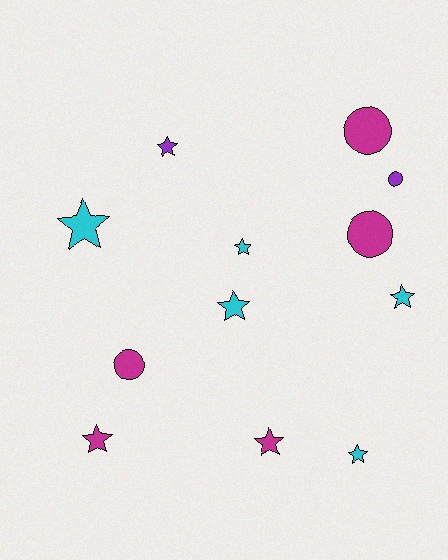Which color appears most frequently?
Cyan, with 5 objects.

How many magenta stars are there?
There are 2 magenta stars.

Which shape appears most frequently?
Star, with 8 objects.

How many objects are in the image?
There are 12 objects.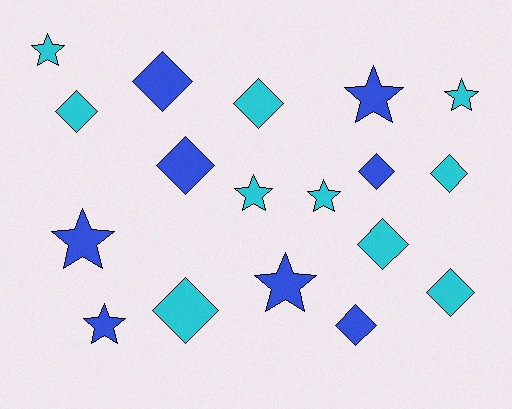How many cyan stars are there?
There are 4 cyan stars.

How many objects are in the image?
There are 18 objects.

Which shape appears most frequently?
Diamond, with 10 objects.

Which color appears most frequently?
Cyan, with 10 objects.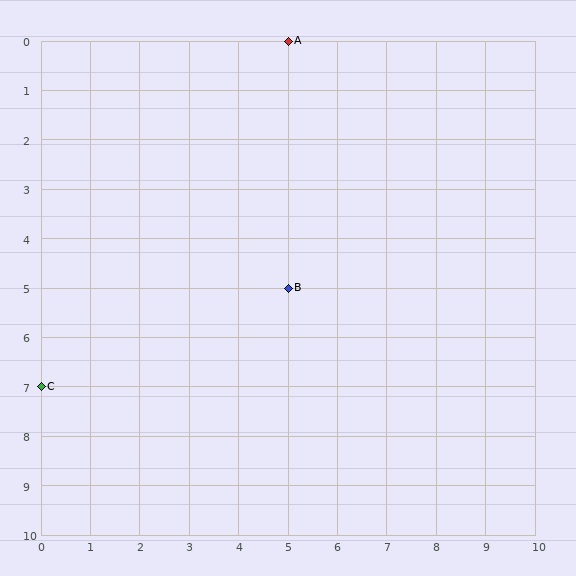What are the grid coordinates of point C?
Point C is at grid coordinates (0, 7).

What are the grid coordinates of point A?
Point A is at grid coordinates (5, 0).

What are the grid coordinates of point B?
Point B is at grid coordinates (5, 5).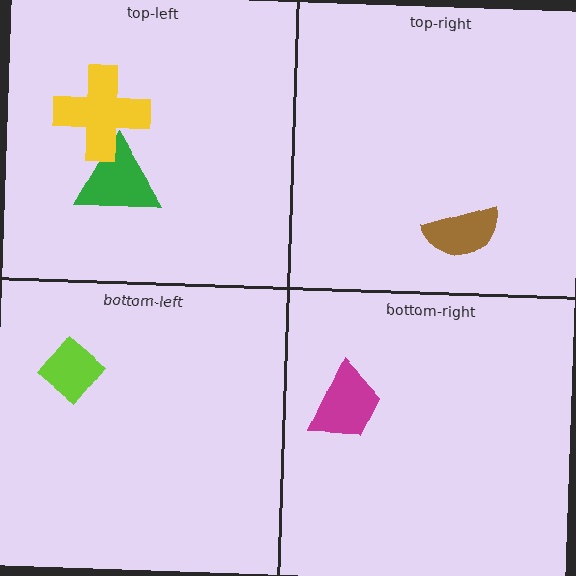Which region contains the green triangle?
The top-left region.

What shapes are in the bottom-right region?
The magenta trapezoid.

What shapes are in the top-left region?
The green triangle, the yellow cross.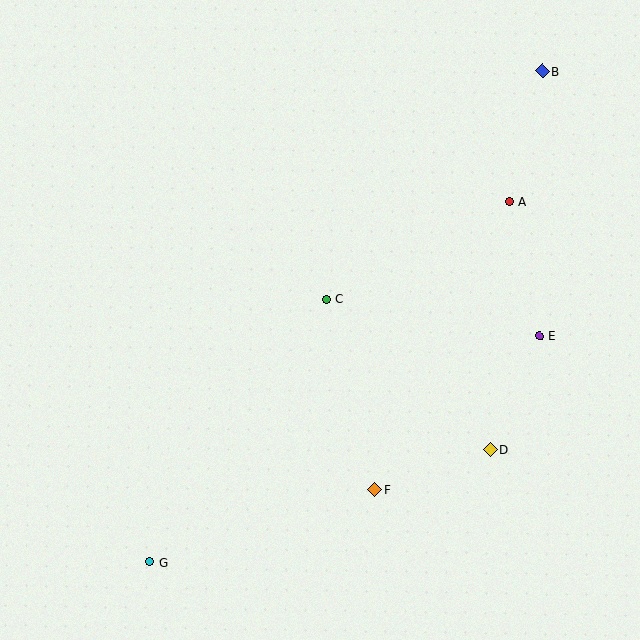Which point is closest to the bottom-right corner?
Point D is closest to the bottom-right corner.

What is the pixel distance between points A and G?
The distance between A and G is 509 pixels.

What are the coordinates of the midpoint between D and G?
The midpoint between D and G is at (320, 506).